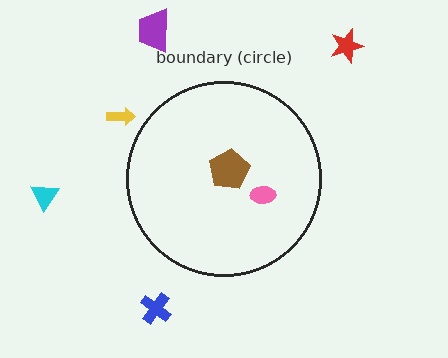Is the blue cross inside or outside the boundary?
Outside.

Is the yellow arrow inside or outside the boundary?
Outside.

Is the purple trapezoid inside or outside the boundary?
Outside.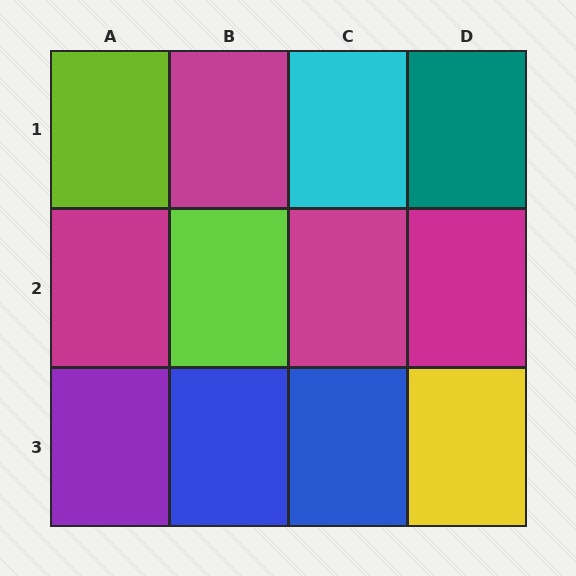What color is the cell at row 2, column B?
Lime.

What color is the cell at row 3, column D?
Yellow.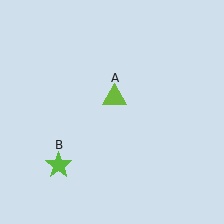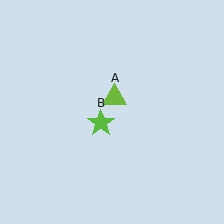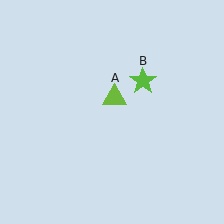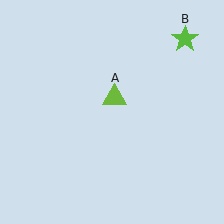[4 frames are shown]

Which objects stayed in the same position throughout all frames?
Lime triangle (object A) remained stationary.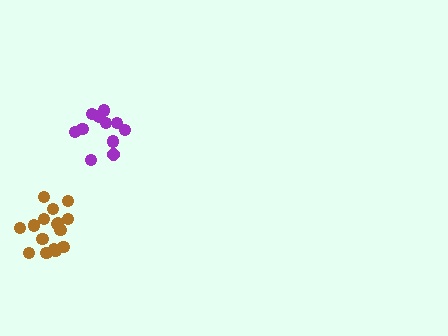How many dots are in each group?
Group 1: 17 dots, Group 2: 11 dots (28 total).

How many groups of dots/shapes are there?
There are 2 groups.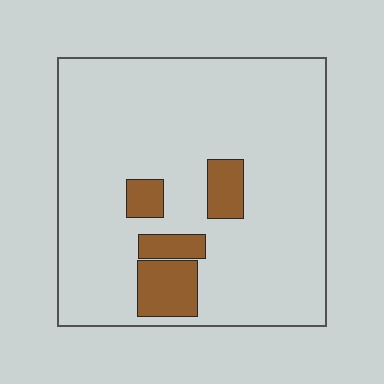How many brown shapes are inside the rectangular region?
4.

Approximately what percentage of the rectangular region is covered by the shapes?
Approximately 10%.